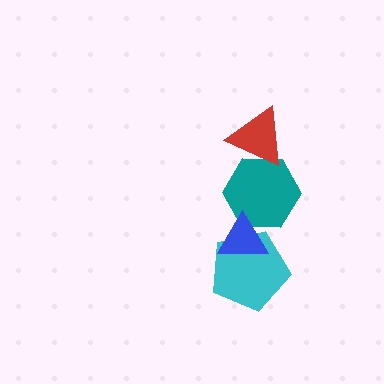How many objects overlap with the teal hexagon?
2 objects overlap with the teal hexagon.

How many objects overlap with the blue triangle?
2 objects overlap with the blue triangle.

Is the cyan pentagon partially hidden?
Yes, it is partially covered by another shape.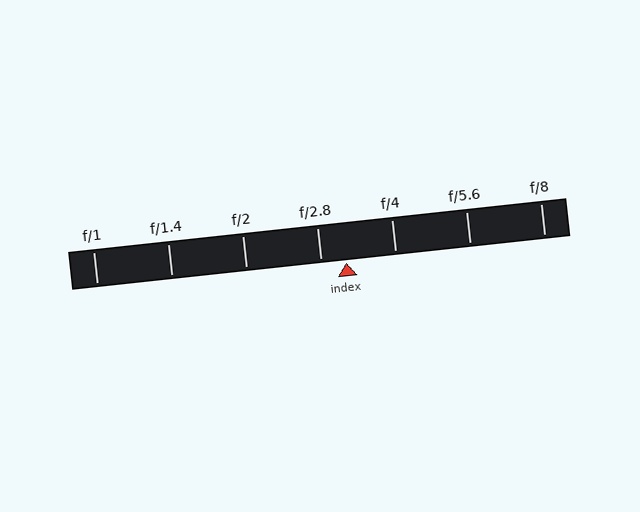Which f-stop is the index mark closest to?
The index mark is closest to f/2.8.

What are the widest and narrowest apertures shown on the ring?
The widest aperture shown is f/1 and the narrowest is f/8.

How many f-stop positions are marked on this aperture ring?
There are 7 f-stop positions marked.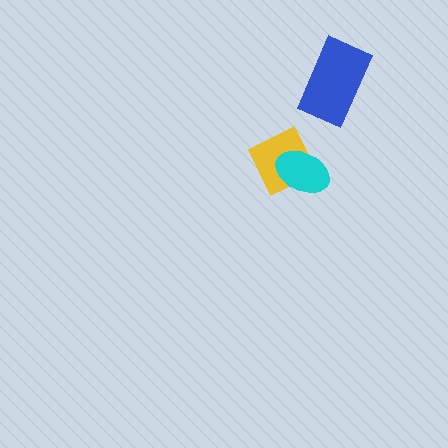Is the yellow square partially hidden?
Yes, it is partially covered by another shape.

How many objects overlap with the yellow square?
1 object overlaps with the yellow square.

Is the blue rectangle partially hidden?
No, no other shape covers it.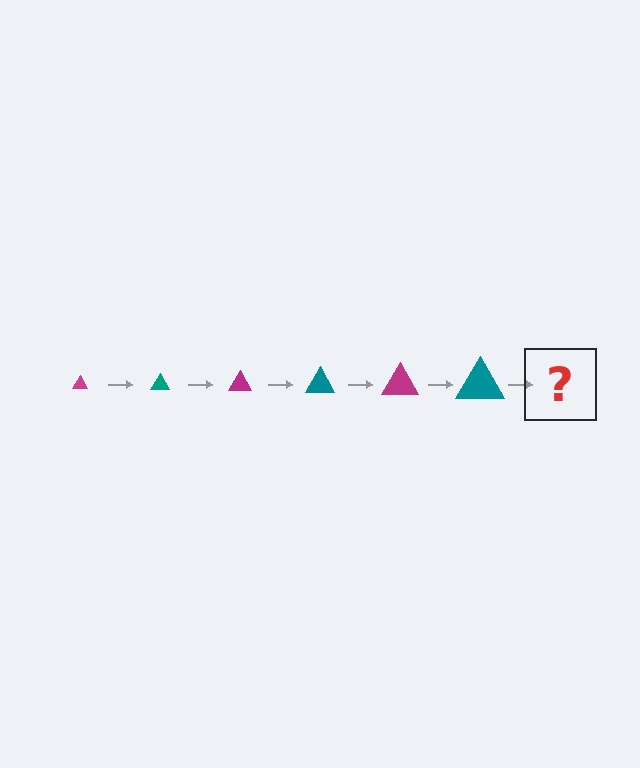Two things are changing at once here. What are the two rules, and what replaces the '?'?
The two rules are that the triangle grows larger each step and the color cycles through magenta and teal. The '?' should be a magenta triangle, larger than the previous one.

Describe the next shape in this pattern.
It should be a magenta triangle, larger than the previous one.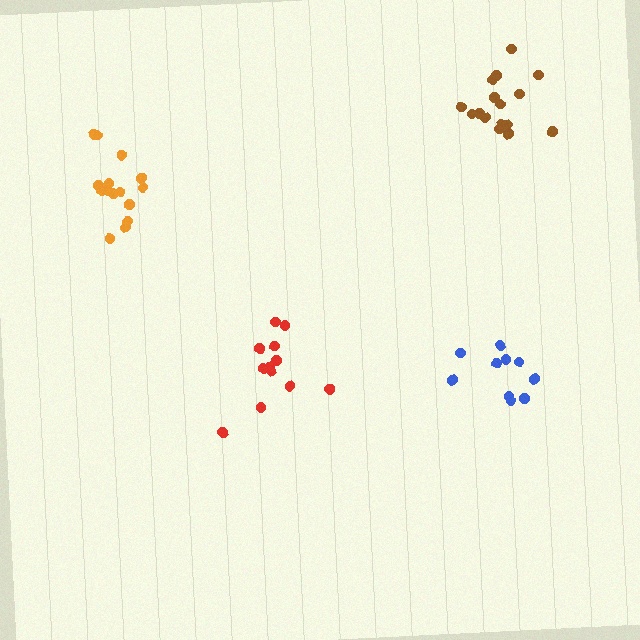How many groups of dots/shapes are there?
There are 4 groups.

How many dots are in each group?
Group 1: 16 dots, Group 2: 12 dots, Group 3: 10 dots, Group 4: 15 dots (53 total).